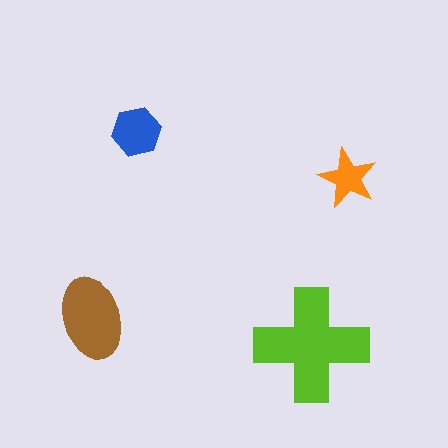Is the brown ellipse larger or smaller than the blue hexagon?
Larger.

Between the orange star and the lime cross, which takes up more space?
The lime cross.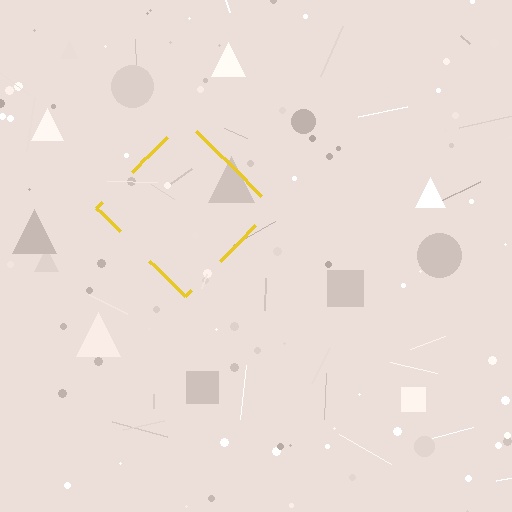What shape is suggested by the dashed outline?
The dashed outline suggests a diamond.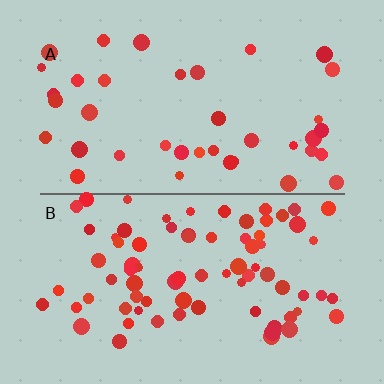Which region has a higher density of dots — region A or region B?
B (the bottom).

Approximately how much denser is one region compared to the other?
Approximately 2.0× — region B over region A.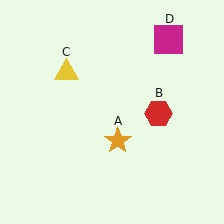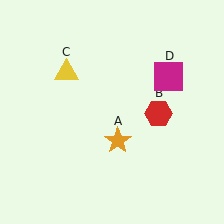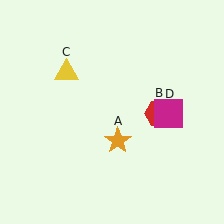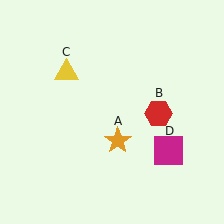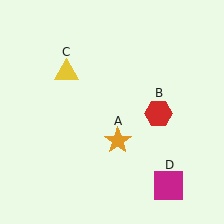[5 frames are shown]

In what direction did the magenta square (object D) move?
The magenta square (object D) moved down.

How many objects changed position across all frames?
1 object changed position: magenta square (object D).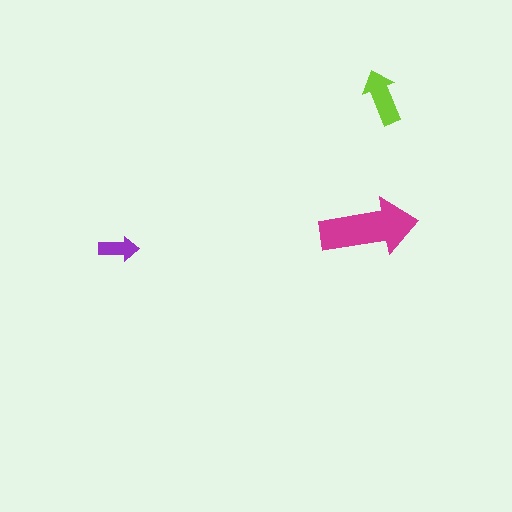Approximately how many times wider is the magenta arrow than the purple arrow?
About 2.5 times wider.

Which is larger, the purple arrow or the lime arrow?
The lime one.